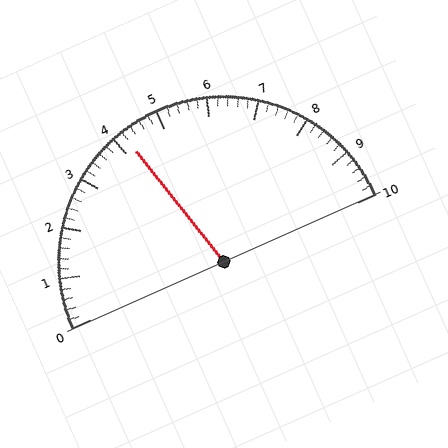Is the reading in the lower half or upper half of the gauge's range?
The reading is in the lower half of the range (0 to 10).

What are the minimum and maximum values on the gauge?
The gauge ranges from 0 to 10.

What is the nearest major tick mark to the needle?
The nearest major tick mark is 4.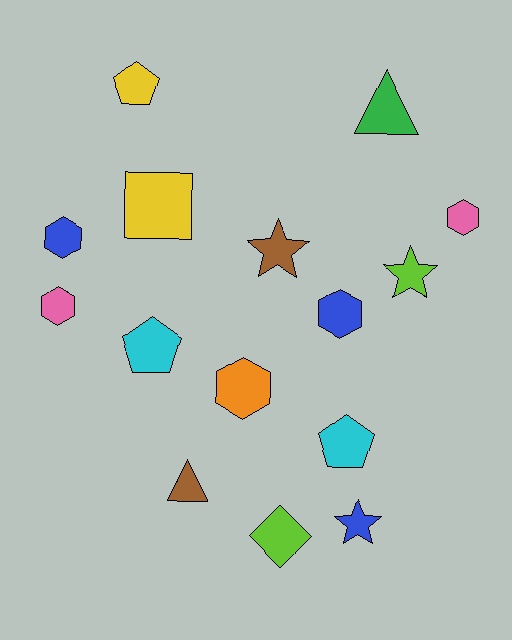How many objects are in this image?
There are 15 objects.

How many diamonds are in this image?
There is 1 diamond.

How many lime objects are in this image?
There are 2 lime objects.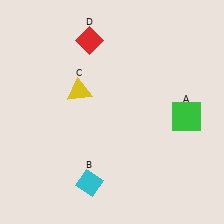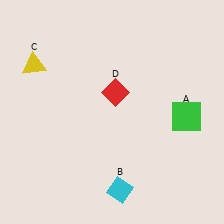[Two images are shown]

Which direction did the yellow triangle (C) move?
The yellow triangle (C) moved left.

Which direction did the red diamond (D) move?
The red diamond (D) moved down.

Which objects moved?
The objects that moved are: the cyan diamond (B), the yellow triangle (C), the red diamond (D).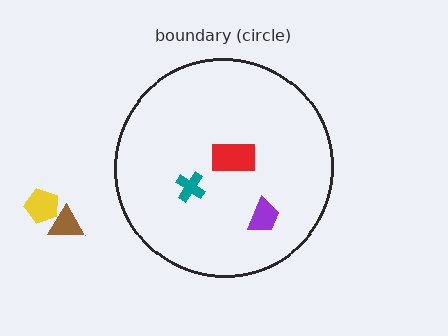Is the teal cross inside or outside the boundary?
Inside.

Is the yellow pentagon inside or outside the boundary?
Outside.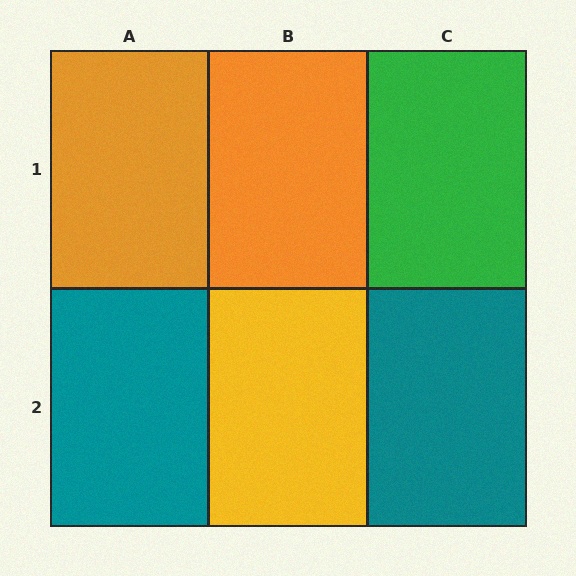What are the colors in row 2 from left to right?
Teal, yellow, teal.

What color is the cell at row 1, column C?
Green.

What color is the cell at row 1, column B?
Orange.